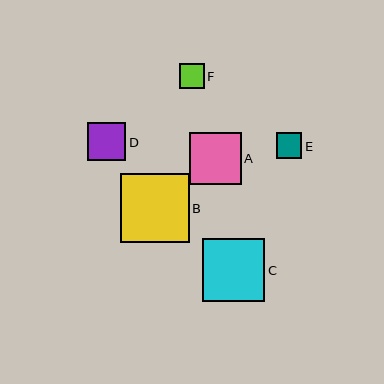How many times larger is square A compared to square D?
Square A is approximately 1.3 times the size of square D.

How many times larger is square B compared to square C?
Square B is approximately 1.1 times the size of square C.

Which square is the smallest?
Square F is the smallest with a size of approximately 25 pixels.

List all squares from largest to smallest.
From largest to smallest: B, C, A, D, E, F.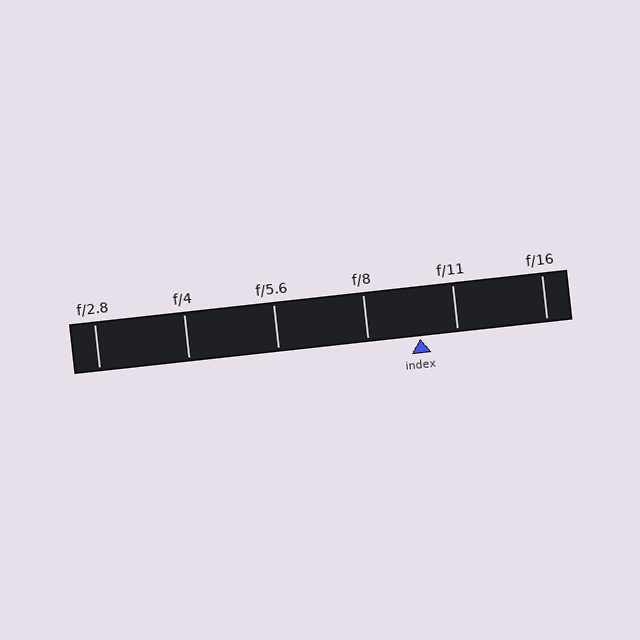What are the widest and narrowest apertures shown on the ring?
The widest aperture shown is f/2.8 and the narrowest is f/16.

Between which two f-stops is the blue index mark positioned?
The index mark is between f/8 and f/11.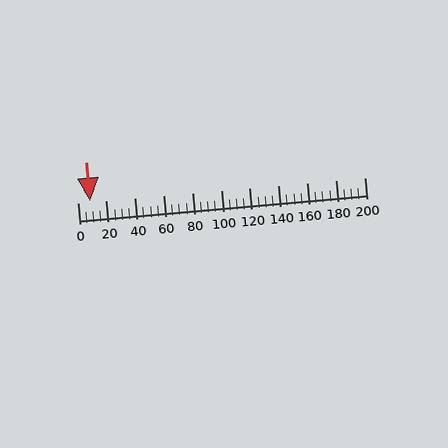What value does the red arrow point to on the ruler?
The red arrow points to approximately 8.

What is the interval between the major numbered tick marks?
The major tick marks are spaced 20 units apart.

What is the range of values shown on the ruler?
The ruler shows values from 0 to 200.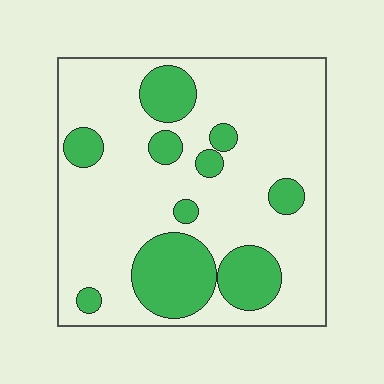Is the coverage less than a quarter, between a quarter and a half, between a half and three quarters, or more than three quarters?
Less than a quarter.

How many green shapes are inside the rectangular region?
10.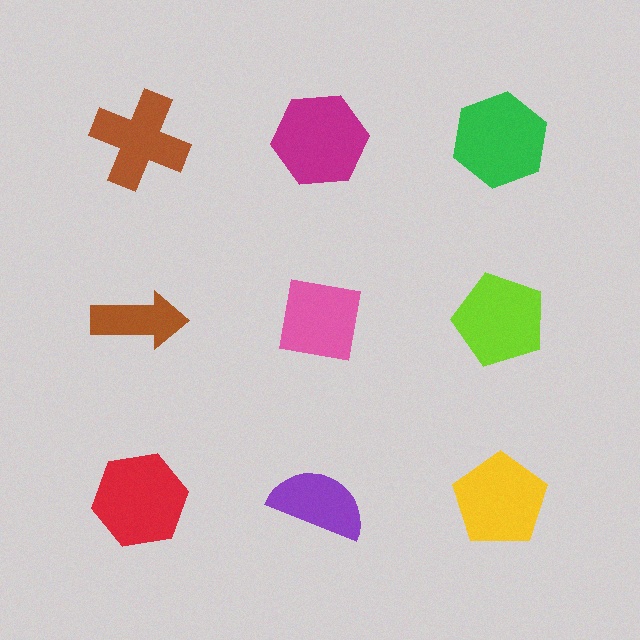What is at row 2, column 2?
A pink square.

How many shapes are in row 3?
3 shapes.